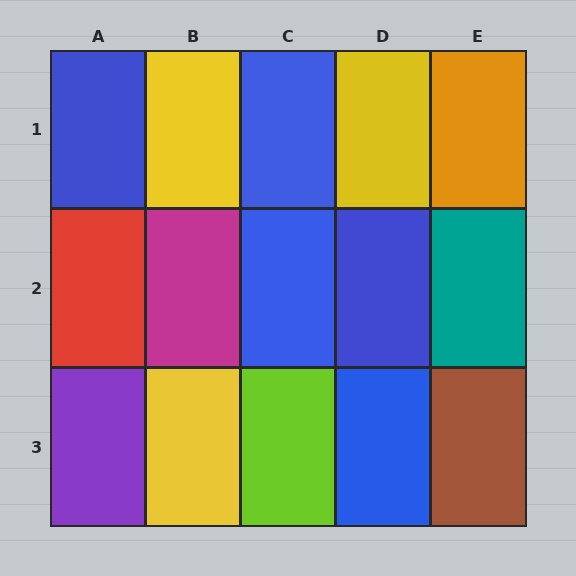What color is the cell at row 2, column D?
Blue.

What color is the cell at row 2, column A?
Red.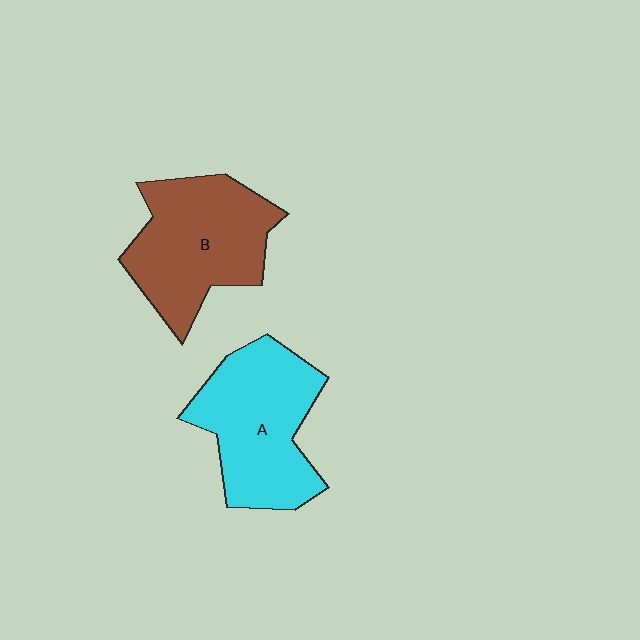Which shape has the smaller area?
Shape B (brown).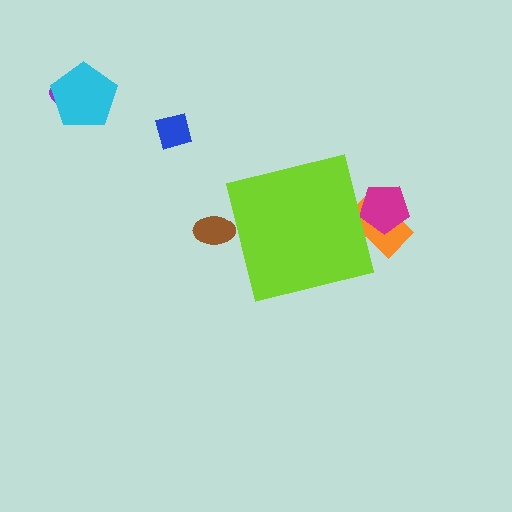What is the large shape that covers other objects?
A lime square.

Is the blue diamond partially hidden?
No, the blue diamond is fully visible.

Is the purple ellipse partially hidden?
No, the purple ellipse is fully visible.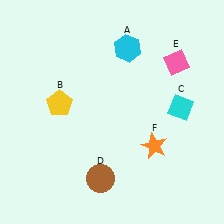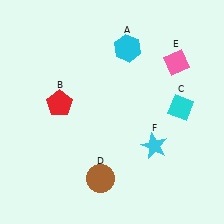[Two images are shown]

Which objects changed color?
B changed from yellow to red. F changed from orange to cyan.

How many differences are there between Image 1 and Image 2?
There are 2 differences between the two images.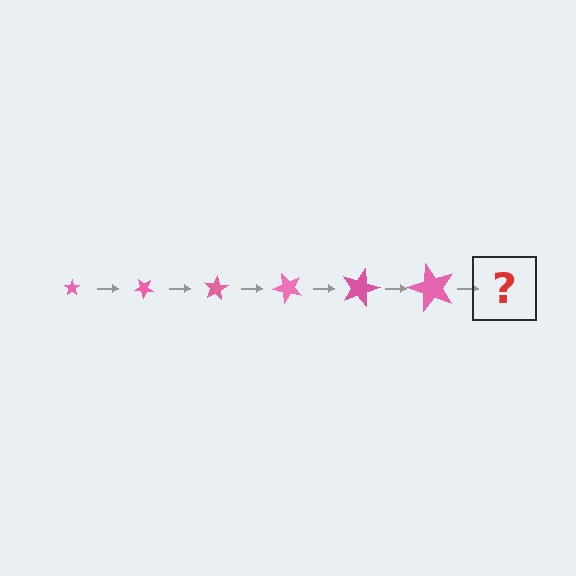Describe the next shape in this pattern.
It should be a star, larger than the previous one and rotated 240 degrees from the start.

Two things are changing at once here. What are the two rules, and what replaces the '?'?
The two rules are that the star grows larger each step and it rotates 40 degrees each step. The '?' should be a star, larger than the previous one and rotated 240 degrees from the start.